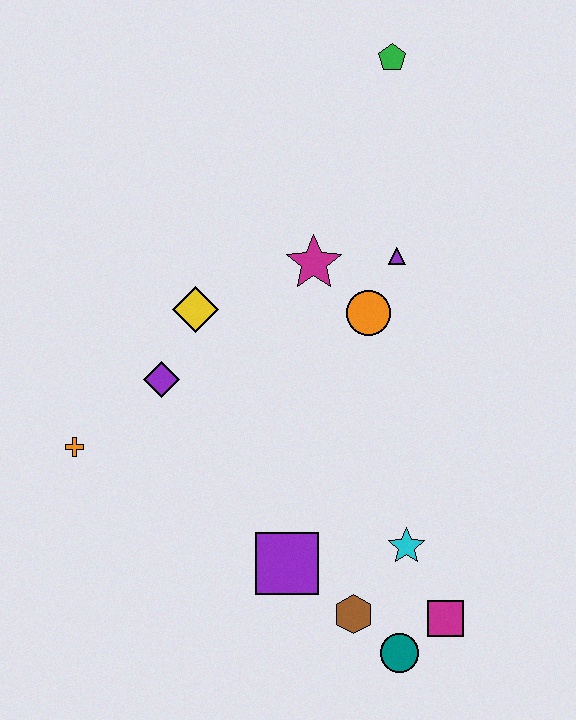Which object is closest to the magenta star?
The orange circle is closest to the magenta star.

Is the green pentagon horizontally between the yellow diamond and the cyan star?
Yes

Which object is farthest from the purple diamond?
The green pentagon is farthest from the purple diamond.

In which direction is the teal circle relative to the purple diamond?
The teal circle is below the purple diamond.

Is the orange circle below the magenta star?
Yes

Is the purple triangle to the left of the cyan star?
Yes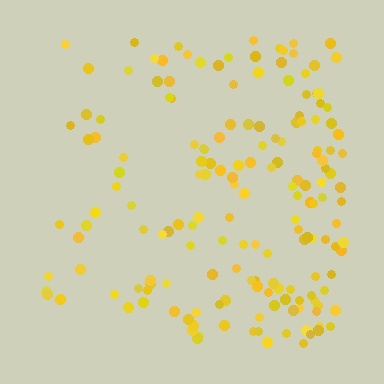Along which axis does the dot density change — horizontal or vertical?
Horizontal.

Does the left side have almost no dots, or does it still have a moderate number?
Still a moderate number, just noticeably fewer than the right.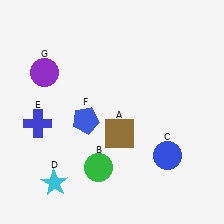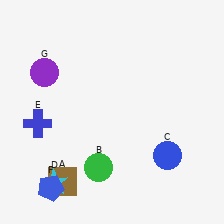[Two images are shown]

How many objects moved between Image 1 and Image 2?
2 objects moved between the two images.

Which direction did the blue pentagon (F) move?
The blue pentagon (F) moved down.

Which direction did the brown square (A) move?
The brown square (A) moved left.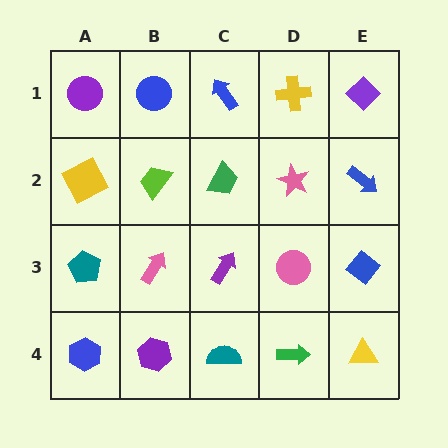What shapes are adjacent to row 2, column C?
A blue arrow (row 1, column C), a purple arrow (row 3, column C), a lime trapezoid (row 2, column B), a pink star (row 2, column D).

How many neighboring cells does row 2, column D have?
4.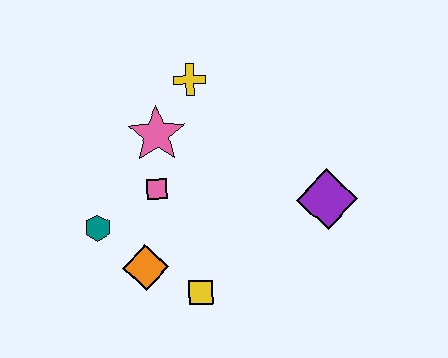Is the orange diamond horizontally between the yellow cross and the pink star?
No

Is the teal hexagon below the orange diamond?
No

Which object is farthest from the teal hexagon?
The purple diamond is farthest from the teal hexagon.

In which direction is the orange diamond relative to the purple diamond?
The orange diamond is to the left of the purple diamond.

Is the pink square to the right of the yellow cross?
No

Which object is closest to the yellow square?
The orange diamond is closest to the yellow square.